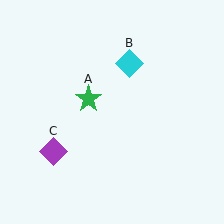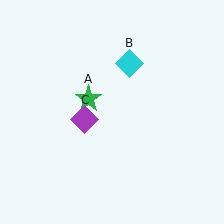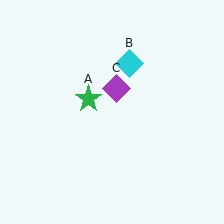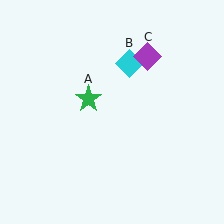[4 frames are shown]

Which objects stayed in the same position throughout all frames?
Green star (object A) and cyan diamond (object B) remained stationary.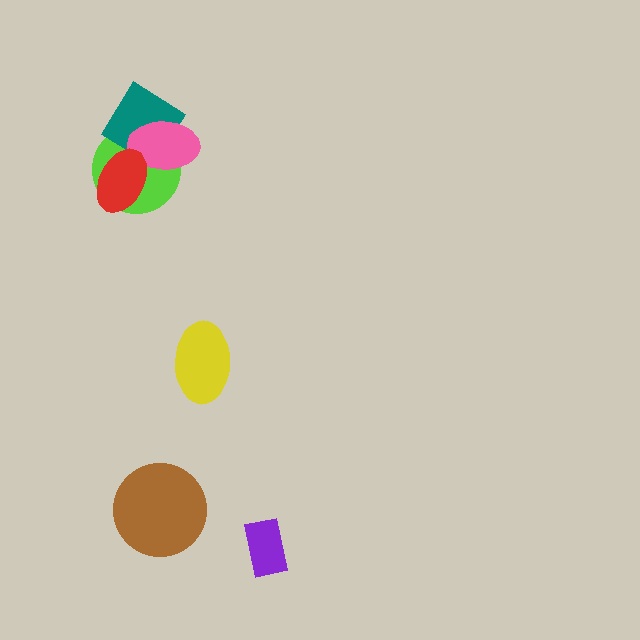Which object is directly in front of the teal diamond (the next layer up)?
The pink ellipse is directly in front of the teal diamond.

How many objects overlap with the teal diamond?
3 objects overlap with the teal diamond.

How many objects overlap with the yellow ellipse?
0 objects overlap with the yellow ellipse.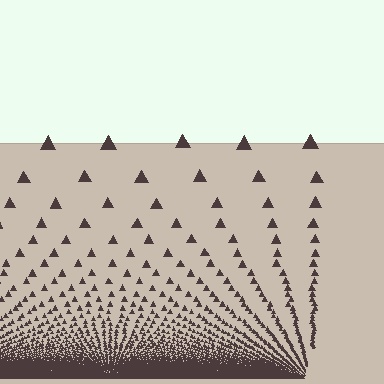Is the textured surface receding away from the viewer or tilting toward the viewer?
The surface appears to tilt toward the viewer. Texture elements get larger and sparser toward the top.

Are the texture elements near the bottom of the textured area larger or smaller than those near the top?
Smaller. The gradient is inverted — elements near the bottom are smaller and denser.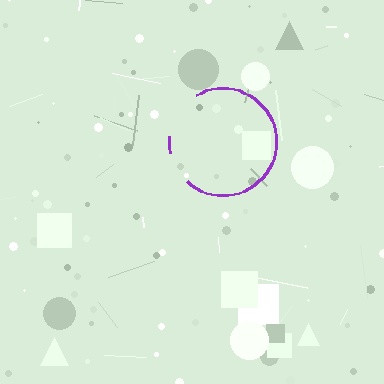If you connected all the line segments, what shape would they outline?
They would outline a circle.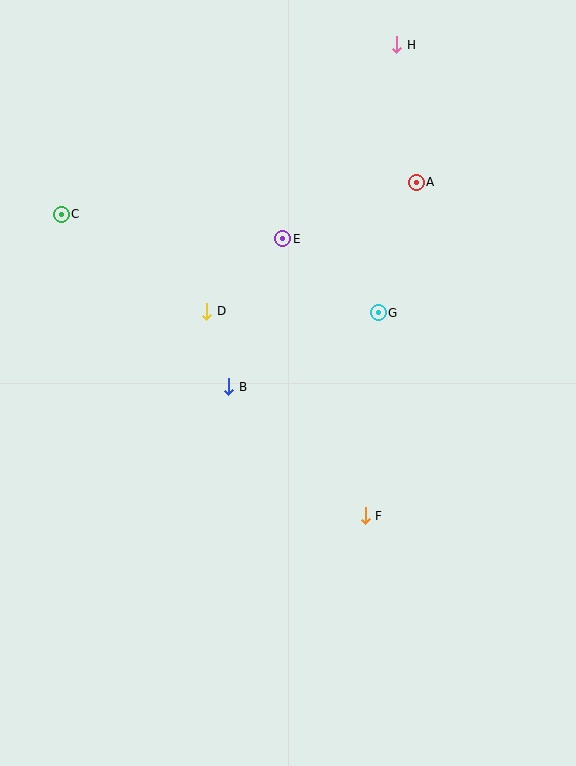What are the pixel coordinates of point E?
Point E is at (283, 239).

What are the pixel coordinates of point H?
Point H is at (397, 45).